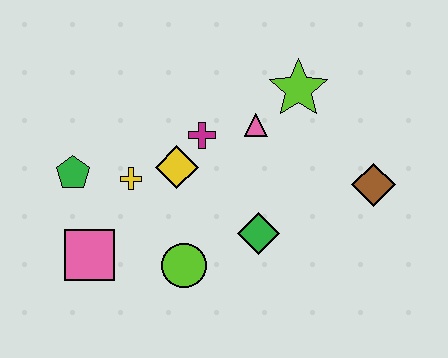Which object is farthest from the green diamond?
The green pentagon is farthest from the green diamond.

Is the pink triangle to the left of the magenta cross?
No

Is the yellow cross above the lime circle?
Yes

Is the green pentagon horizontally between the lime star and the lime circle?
No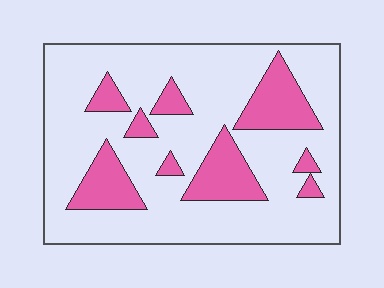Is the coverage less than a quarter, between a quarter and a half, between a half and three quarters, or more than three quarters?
Less than a quarter.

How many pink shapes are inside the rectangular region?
9.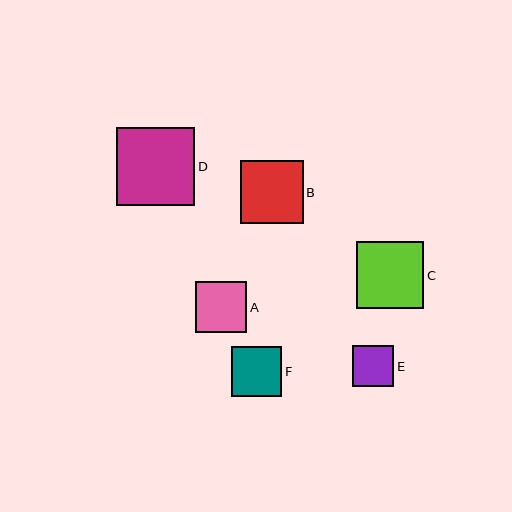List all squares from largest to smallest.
From largest to smallest: D, C, B, A, F, E.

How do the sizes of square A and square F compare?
Square A and square F are approximately the same size.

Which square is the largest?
Square D is the largest with a size of approximately 78 pixels.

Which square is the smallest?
Square E is the smallest with a size of approximately 41 pixels.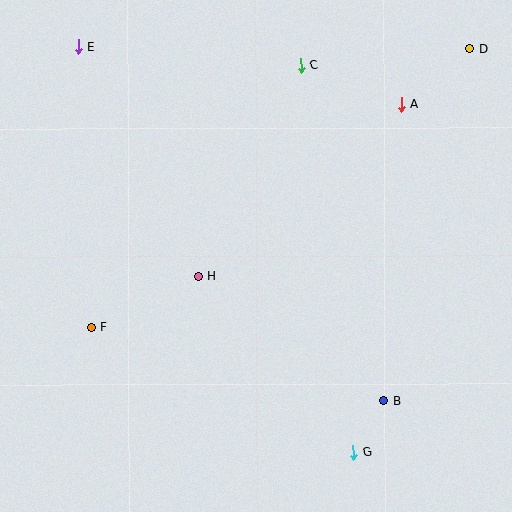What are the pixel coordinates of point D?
Point D is at (470, 49).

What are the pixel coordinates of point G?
Point G is at (353, 452).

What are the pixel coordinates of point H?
Point H is at (198, 276).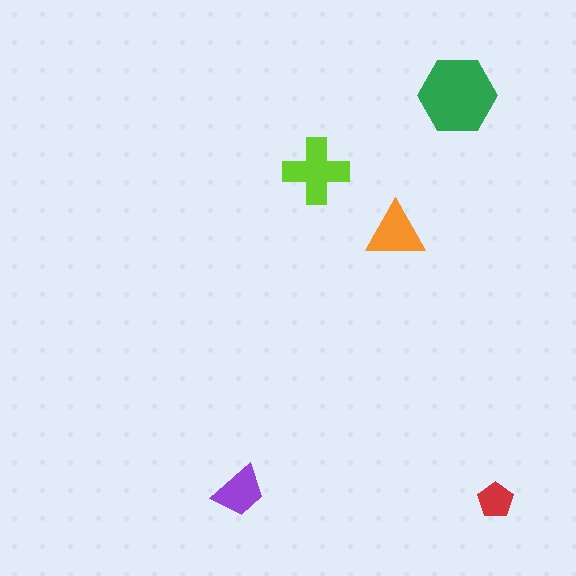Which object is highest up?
The green hexagon is topmost.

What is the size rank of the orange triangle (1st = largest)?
3rd.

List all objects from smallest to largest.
The red pentagon, the purple trapezoid, the orange triangle, the lime cross, the green hexagon.